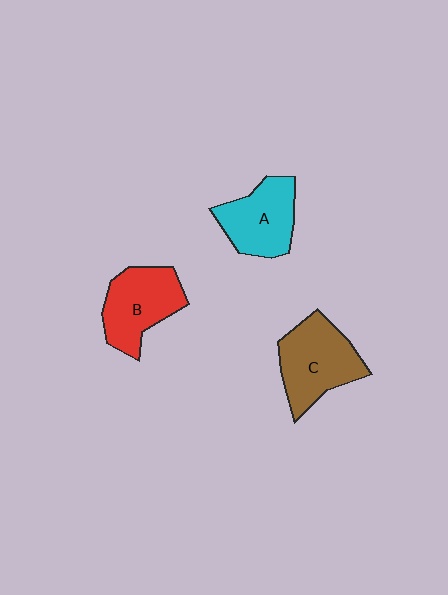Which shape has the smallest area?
Shape A (cyan).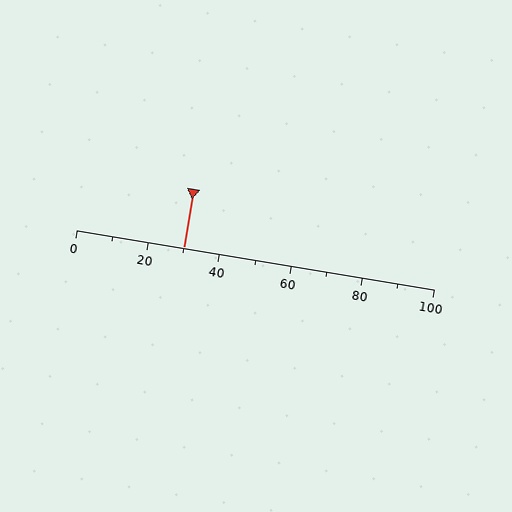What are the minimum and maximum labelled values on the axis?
The axis runs from 0 to 100.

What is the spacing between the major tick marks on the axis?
The major ticks are spaced 20 apart.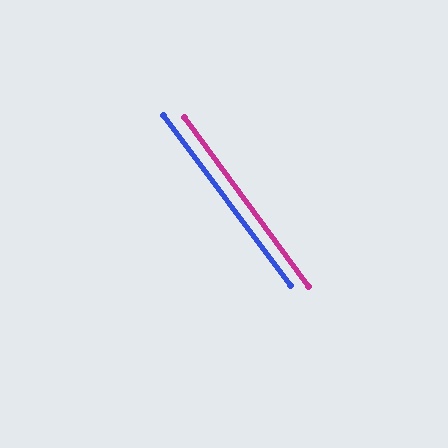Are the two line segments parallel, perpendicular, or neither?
Parallel — their directions differ by only 0.8°.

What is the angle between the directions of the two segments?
Approximately 1 degree.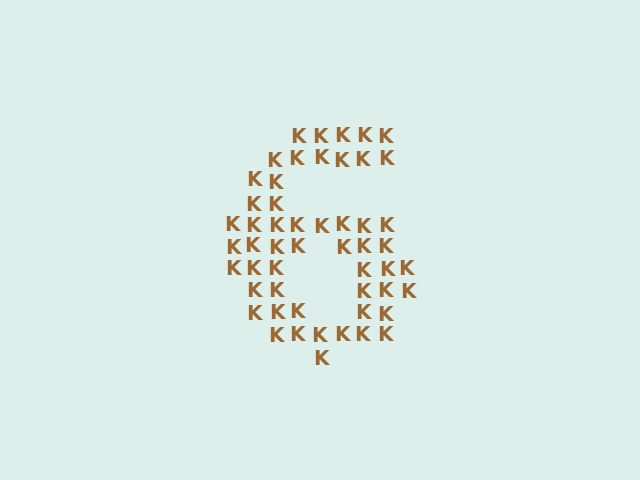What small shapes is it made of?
It is made of small letter K's.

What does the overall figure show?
The overall figure shows the digit 6.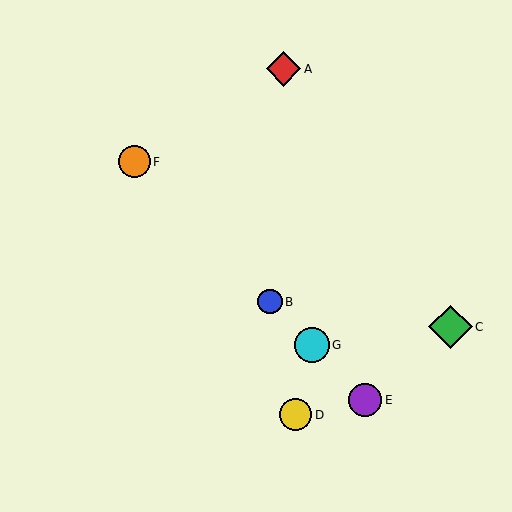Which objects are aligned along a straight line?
Objects B, E, F, G are aligned along a straight line.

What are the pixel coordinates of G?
Object G is at (312, 345).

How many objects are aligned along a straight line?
4 objects (B, E, F, G) are aligned along a straight line.